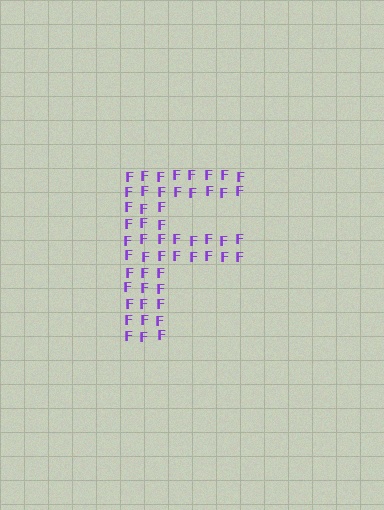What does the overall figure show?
The overall figure shows the letter F.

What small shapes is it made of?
It is made of small letter F's.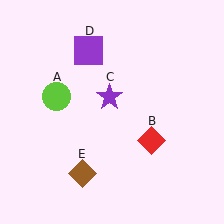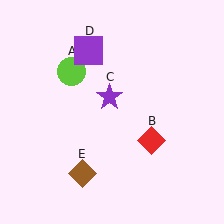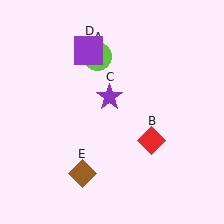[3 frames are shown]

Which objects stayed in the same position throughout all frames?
Red diamond (object B) and purple star (object C) and purple square (object D) and brown diamond (object E) remained stationary.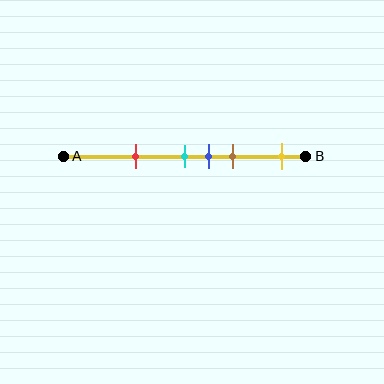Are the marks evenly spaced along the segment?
No, the marks are not evenly spaced.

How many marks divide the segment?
There are 5 marks dividing the segment.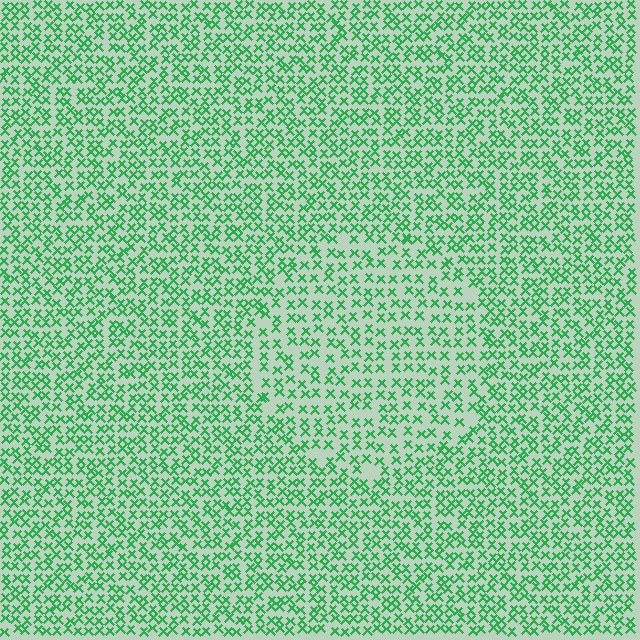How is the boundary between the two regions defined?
The boundary is defined by a change in element density (approximately 1.5x ratio). All elements are the same color, size, and shape.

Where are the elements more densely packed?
The elements are more densely packed outside the circle boundary.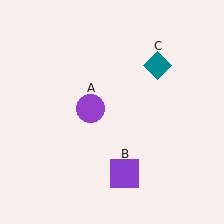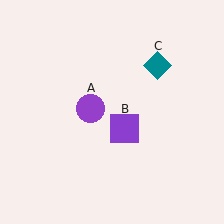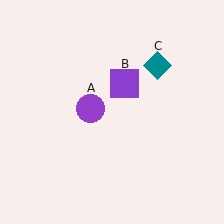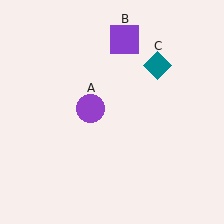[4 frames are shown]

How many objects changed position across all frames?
1 object changed position: purple square (object B).